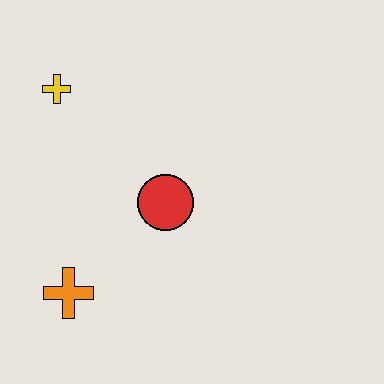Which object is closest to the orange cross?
The red circle is closest to the orange cross.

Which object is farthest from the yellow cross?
The orange cross is farthest from the yellow cross.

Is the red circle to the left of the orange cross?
No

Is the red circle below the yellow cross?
Yes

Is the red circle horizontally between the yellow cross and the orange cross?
No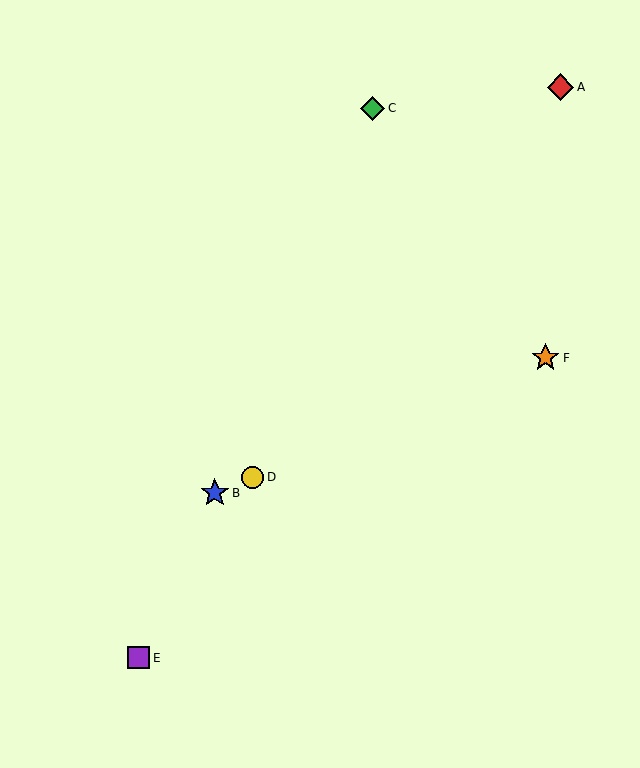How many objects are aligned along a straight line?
3 objects (B, D, F) are aligned along a straight line.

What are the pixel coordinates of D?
Object D is at (253, 477).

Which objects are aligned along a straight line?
Objects B, D, F are aligned along a straight line.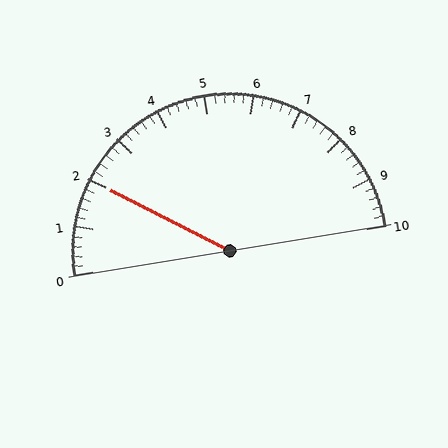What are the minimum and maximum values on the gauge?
The gauge ranges from 0 to 10.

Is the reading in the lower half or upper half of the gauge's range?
The reading is in the lower half of the range (0 to 10).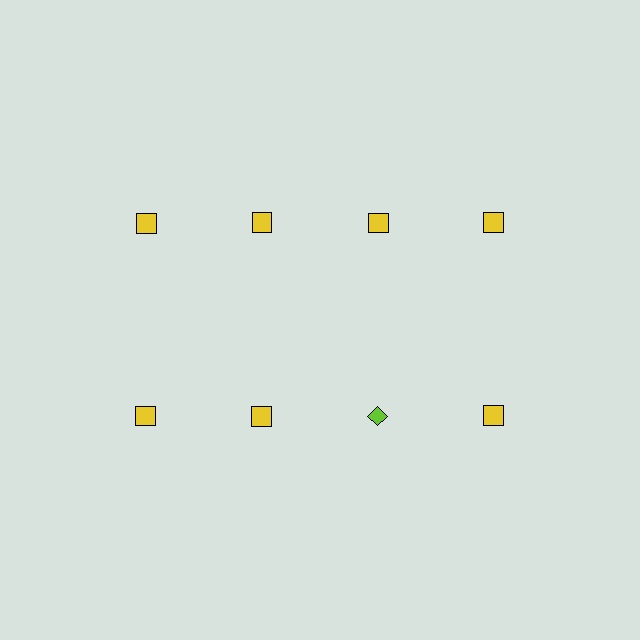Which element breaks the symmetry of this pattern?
The lime diamond in the second row, center column breaks the symmetry. All other shapes are yellow squares.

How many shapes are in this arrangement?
There are 8 shapes arranged in a grid pattern.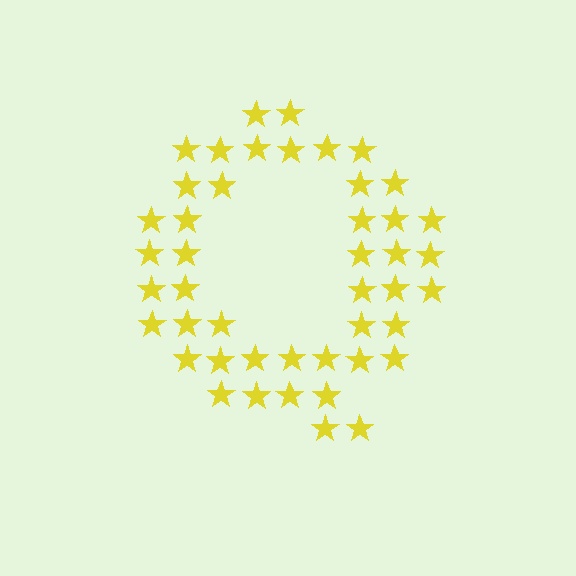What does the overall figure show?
The overall figure shows the letter Q.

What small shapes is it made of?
It is made of small stars.